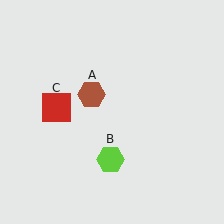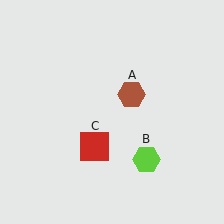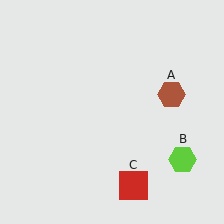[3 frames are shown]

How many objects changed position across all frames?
3 objects changed position: brown hexagon (object A), lime hexagon (object B), red square (object C).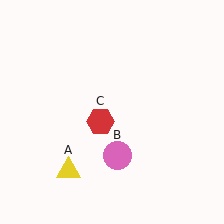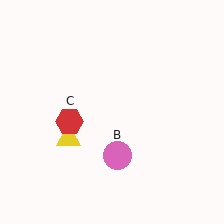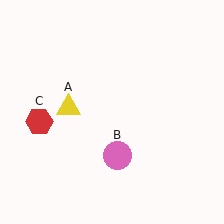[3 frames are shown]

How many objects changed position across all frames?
2 objects changed position: yellow triangle (object A), red hexagon (object C).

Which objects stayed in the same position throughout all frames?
Pink circle (object B) remained stationary.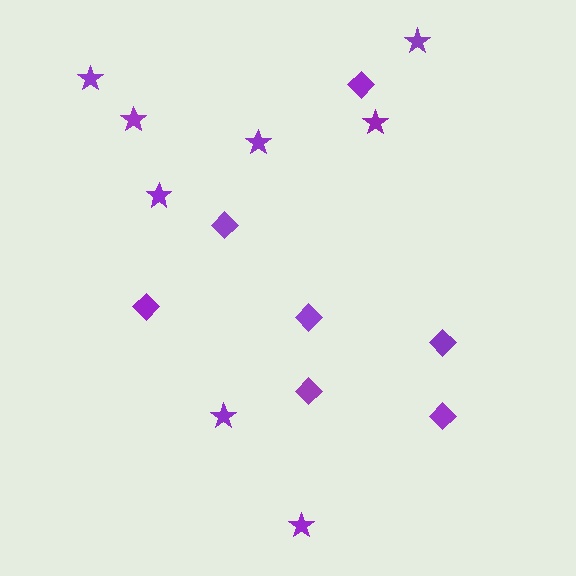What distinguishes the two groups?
There are 2 groups: one group of stars (8) and one group of diamonds (7).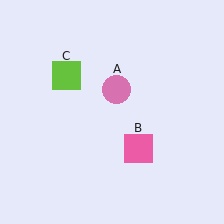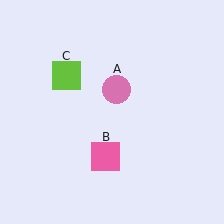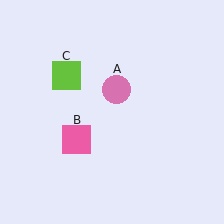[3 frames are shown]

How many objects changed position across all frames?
1 object changed position: pink square (object B).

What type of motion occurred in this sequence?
The pink square (object B) rotated clockwise around the center of the scene.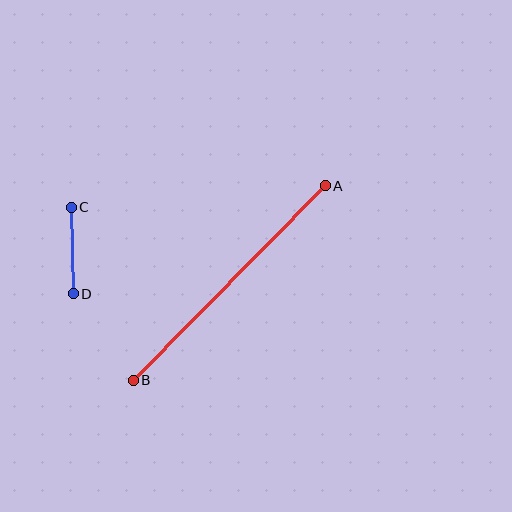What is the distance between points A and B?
The distance is approximately 273 pixels.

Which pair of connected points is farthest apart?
Points A and B are farthest apart.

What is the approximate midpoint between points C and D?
The midpoint is at approximately (72, 250) pixels.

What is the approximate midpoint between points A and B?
The midpoint is at approximately (229, 283) pixels.